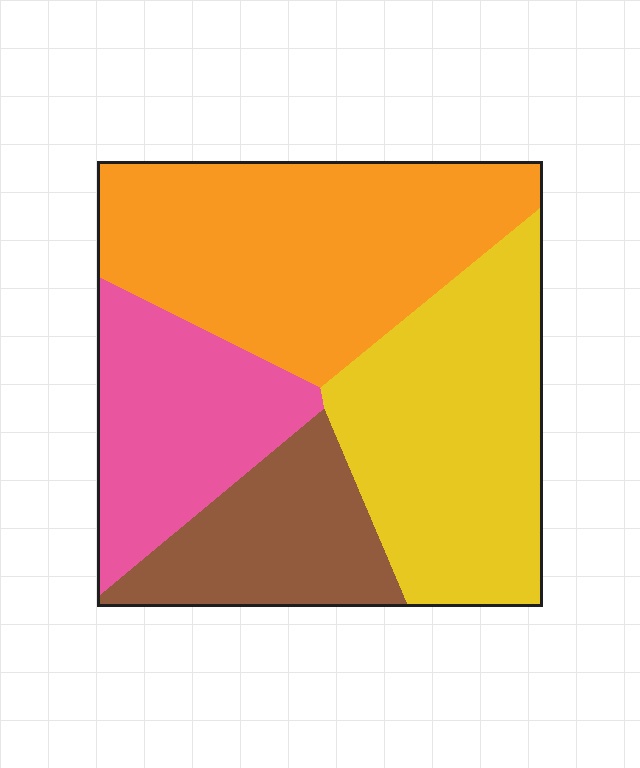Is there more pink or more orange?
Orange.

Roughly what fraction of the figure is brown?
Brown covers around 15% of the figure.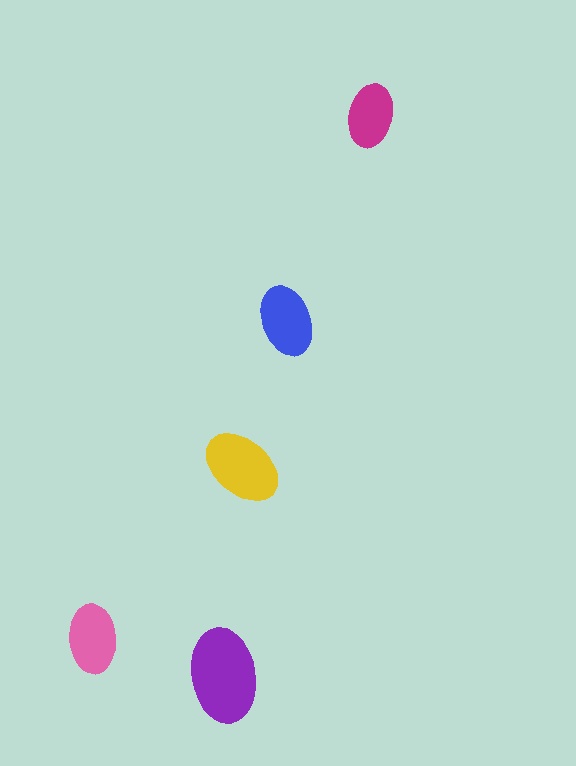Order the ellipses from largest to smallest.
the purple one, the yellow one, the blue one, the pink one, the magenta one.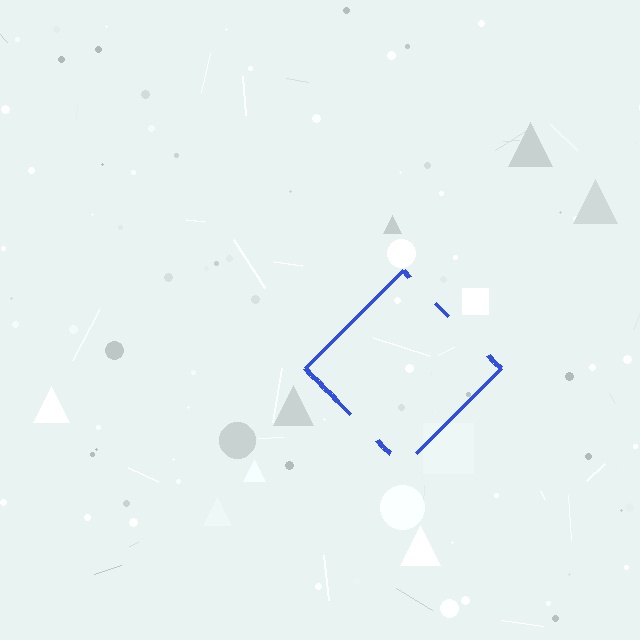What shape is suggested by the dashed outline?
The dashed outline suggests a diamond.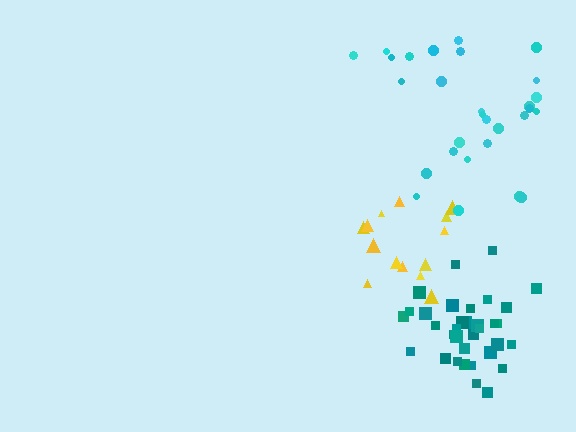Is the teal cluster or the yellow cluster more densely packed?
Teal.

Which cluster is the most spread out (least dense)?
Cyan.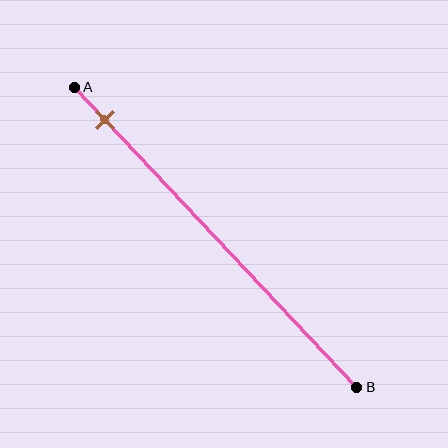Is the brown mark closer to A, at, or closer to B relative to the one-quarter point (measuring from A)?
The brown mark is closer to point A than the one-quarter point of segment AB.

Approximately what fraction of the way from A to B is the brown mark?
The brown mark is approximately 10% of the way from A to B.